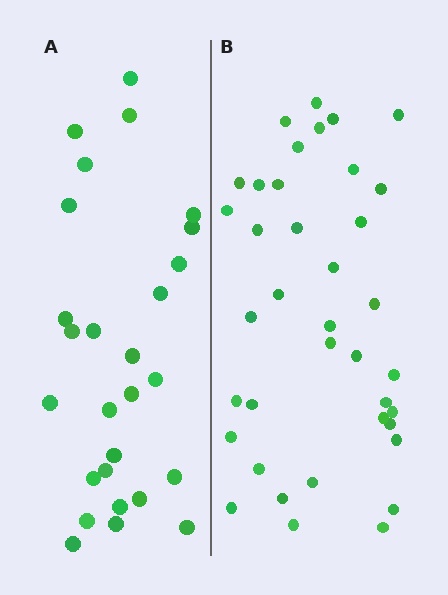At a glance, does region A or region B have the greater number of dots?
Region B (the right region) has more dots.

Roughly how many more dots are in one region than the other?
Region B has roughly 12 or so more dots than region A.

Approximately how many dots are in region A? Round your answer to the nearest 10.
About 30 dots. (The exact count is 27, which rounds to 30.)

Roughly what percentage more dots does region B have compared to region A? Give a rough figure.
About 40% more.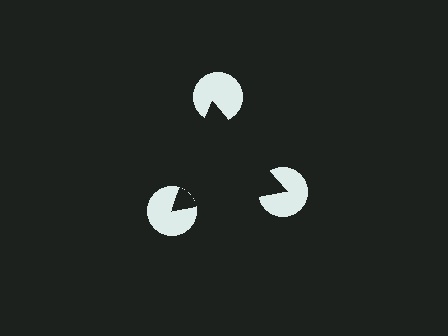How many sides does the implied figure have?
3 sides.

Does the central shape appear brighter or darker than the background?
It typically appears slightly darker than the background, even though no actual brightness change is drawn.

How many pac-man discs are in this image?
There are 3 — one at each vertex of the illusory triangle.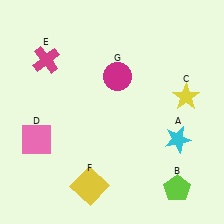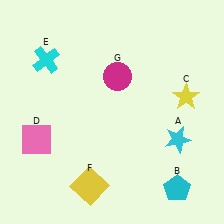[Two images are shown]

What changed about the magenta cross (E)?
In Image 1, E is magenta. In Image 2, it changed to cyan.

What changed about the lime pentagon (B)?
In Image 1, B is lime. In Image 2, it changed to cyan.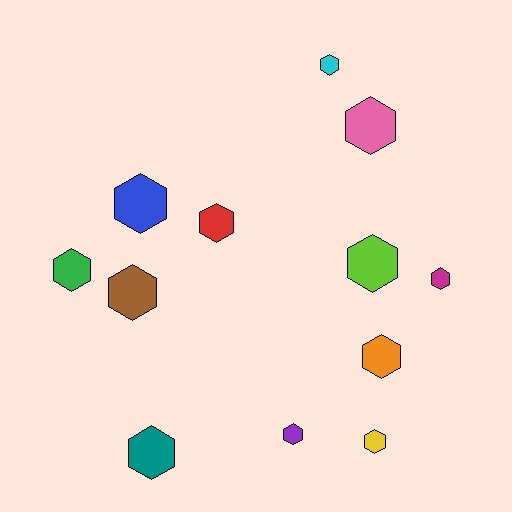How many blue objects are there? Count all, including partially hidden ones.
There is 1 blue object.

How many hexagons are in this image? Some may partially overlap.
There are 12 hexagons.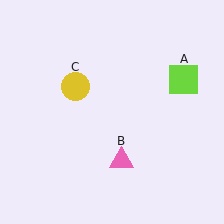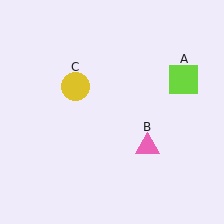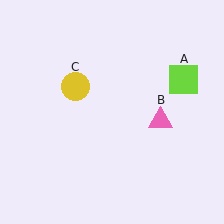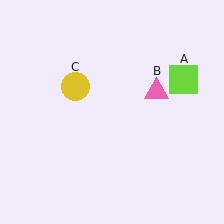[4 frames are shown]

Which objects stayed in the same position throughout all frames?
Lime square (object A) and yellow circle (object C) remained stationary.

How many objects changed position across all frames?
1 object changed position: pink triangle (object B).